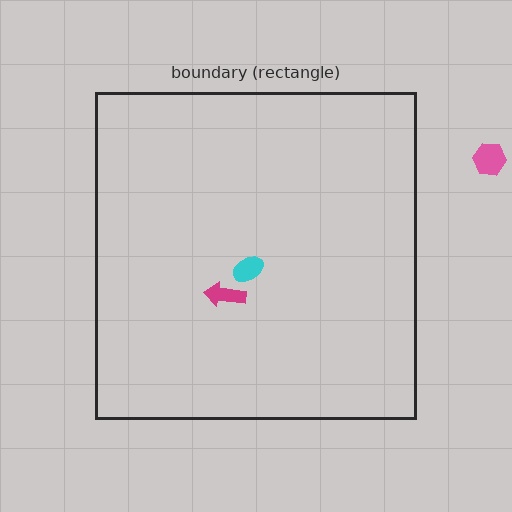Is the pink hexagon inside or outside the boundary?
Outside.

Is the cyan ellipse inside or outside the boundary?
Inside.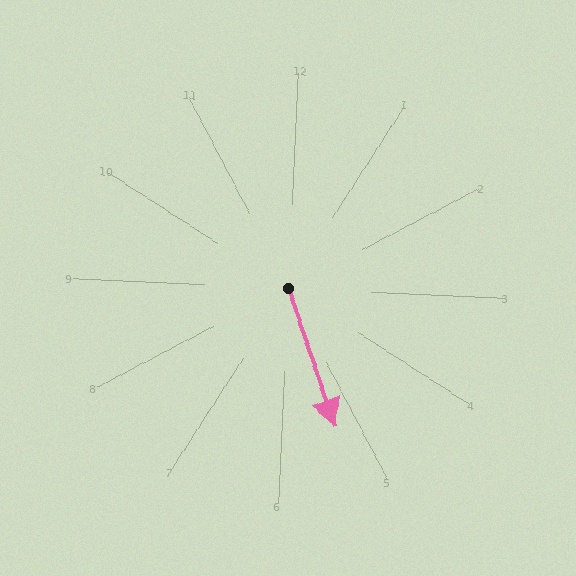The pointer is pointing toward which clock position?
Roughly 5 o'clock.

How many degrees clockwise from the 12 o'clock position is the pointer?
Approximately 159 degrees.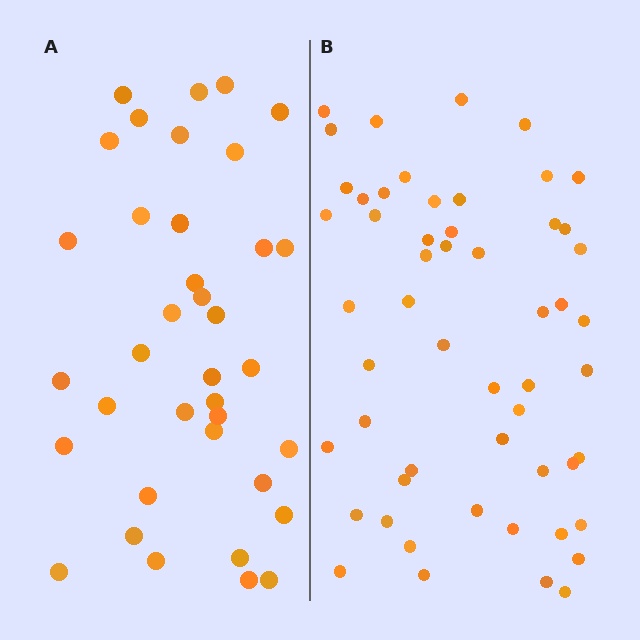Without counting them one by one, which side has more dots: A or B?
Region B (the right region) has more dots.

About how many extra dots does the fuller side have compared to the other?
Region B has approximately 15 more dots than region A.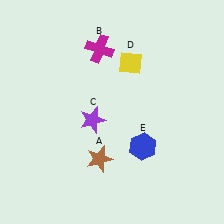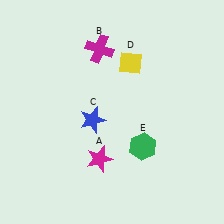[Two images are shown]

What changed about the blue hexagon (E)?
In Image 1, E is blue. In Image 2, it changed to green.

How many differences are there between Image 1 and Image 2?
There are 3 differences between the two images.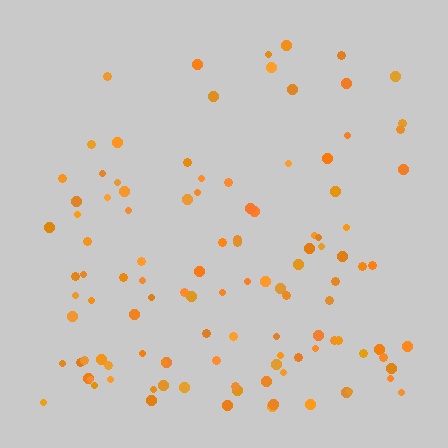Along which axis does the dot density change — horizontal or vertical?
Vertical.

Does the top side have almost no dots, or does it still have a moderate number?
Still a moderate number, just noticeably fewer than the bottom.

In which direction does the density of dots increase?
From top to bottom, with the bottom side densest.